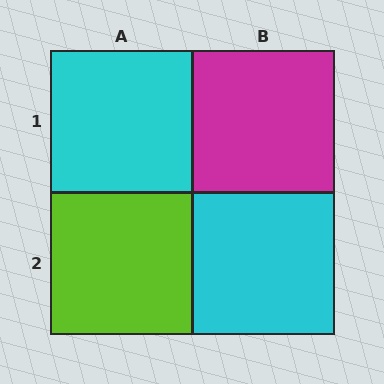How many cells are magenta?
1 cell is magenta.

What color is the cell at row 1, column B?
Magenta.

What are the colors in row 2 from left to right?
Lime, cyan.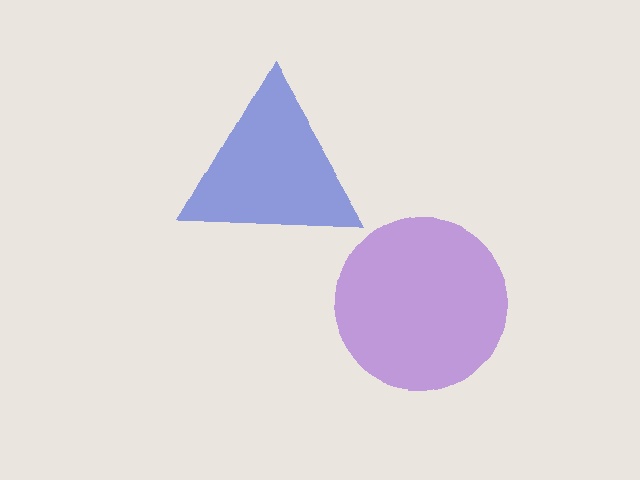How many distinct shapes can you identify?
There are 2 distinct shapes: a purple circle, a blue triangle.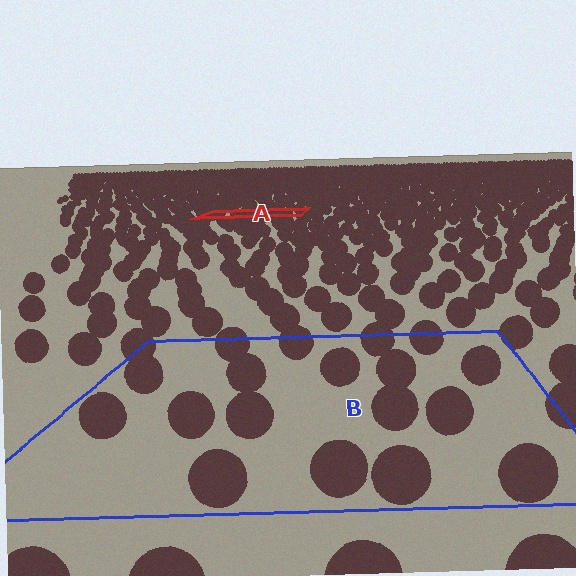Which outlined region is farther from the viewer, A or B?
Region A is farther from the viewer — the texture elements inside it appear smaller and more densely packed.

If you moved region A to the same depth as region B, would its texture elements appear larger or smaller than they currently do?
They would appear larger. At a closer depth, the same texture elements are projected at a bigger on-screen size.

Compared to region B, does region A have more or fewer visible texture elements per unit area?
Region A has more texture elements per unit area — they are packed more densely because it is farther away.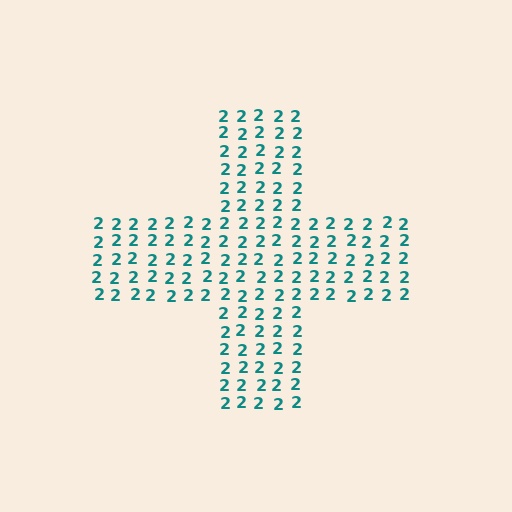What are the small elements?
The small elements are digit 2's.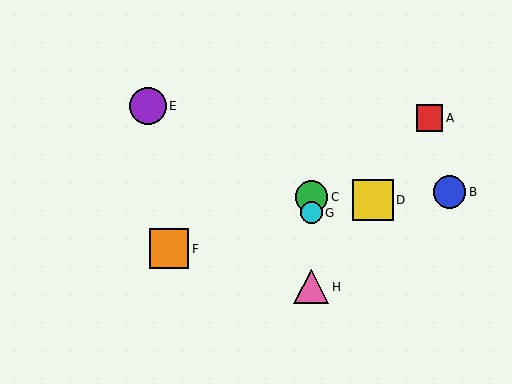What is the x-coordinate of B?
Object B is at x≈449.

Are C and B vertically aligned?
No, C is at x≈311 and B is at x≈449.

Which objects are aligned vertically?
Objects C, G, H are aligned vertically.